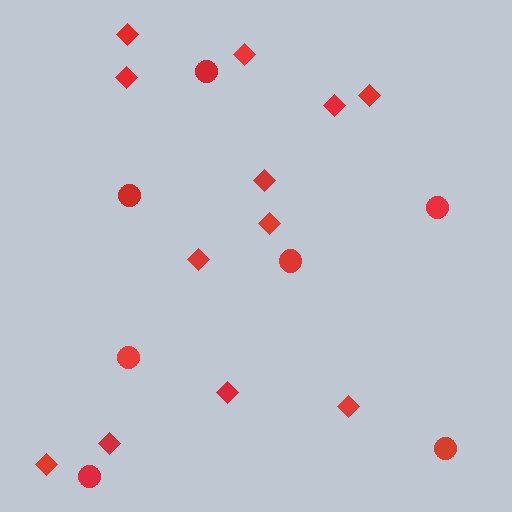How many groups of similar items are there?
There are 2 groups: one group of circles (7) and one group of diamonds (12).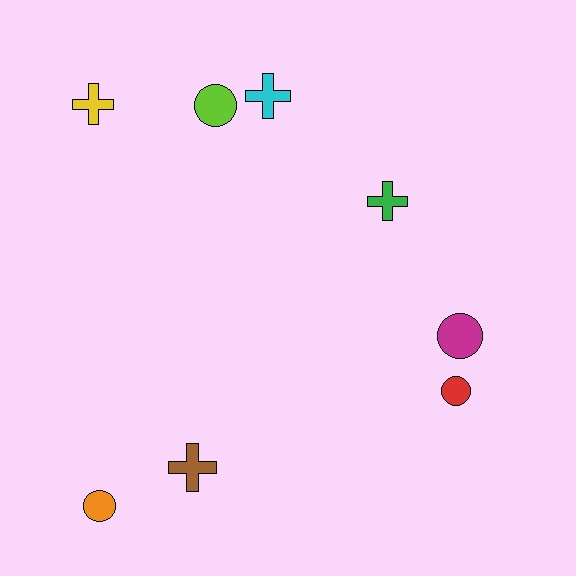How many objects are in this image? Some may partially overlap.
There are 8 objects.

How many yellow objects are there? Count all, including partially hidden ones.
There is 1 yellow object.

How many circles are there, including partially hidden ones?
There are 4 circles.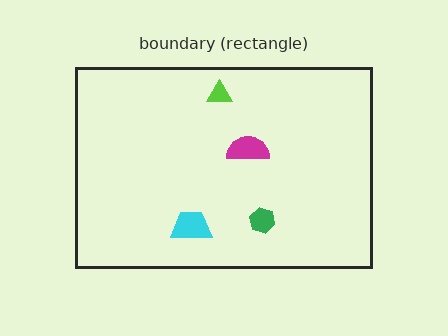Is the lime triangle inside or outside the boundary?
Inside.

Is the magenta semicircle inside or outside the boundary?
Inside.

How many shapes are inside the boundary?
4 inside, 0 outside.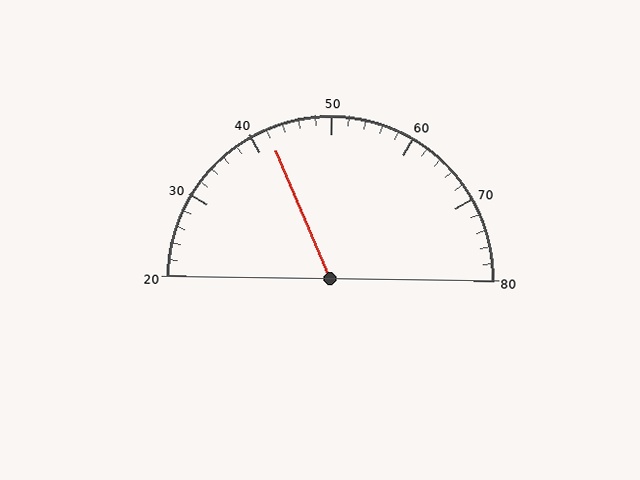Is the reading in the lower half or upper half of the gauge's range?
The reading is in the lower half of the range (20 to 80).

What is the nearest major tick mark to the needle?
The nearest major tick mark is 40.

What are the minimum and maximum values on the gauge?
The gauge ranges from 20 to 80.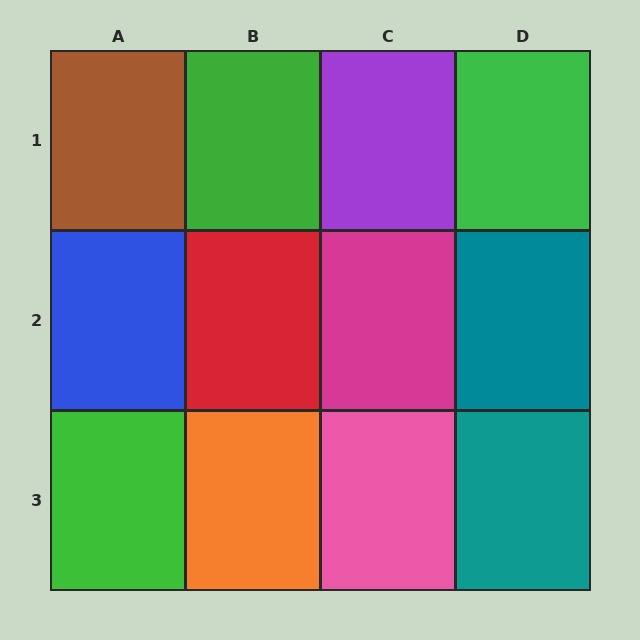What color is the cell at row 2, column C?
Magenta.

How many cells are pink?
1 cell is pink.